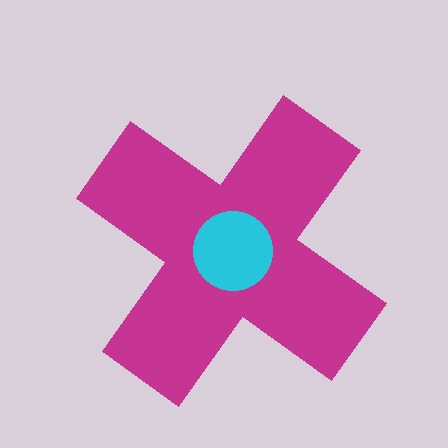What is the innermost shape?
The cyan circle.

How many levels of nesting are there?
2.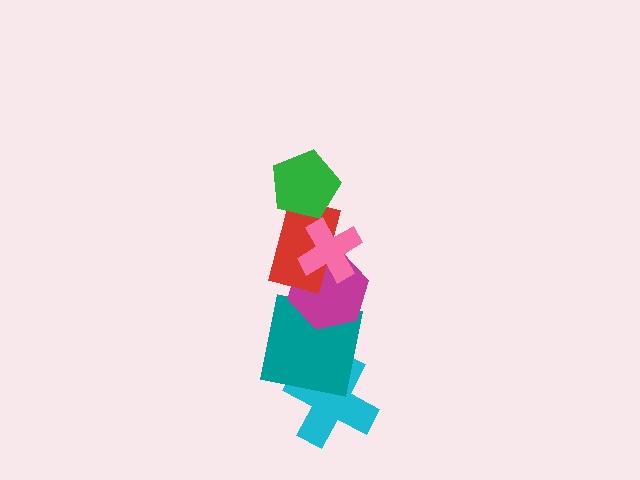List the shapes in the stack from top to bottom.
From top to bottom: the green pentagon, the pink cross, the red rectangle, the magenta hexagon, the teal square, the cyan cross.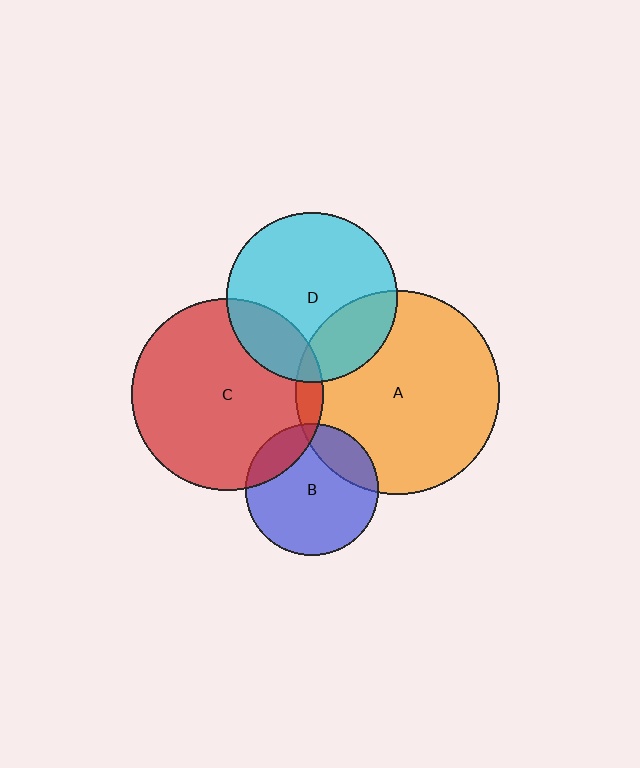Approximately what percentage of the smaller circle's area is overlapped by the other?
Approximately 5%.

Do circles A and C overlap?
Yes.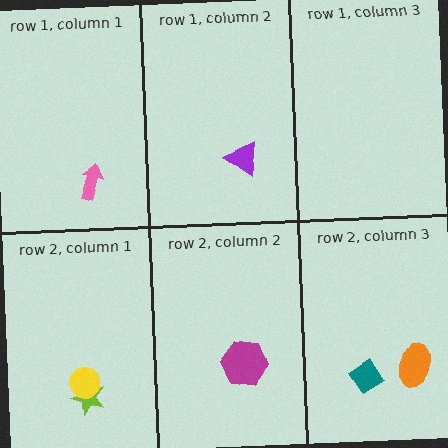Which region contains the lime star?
The row 2, column 1 region.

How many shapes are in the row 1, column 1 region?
1.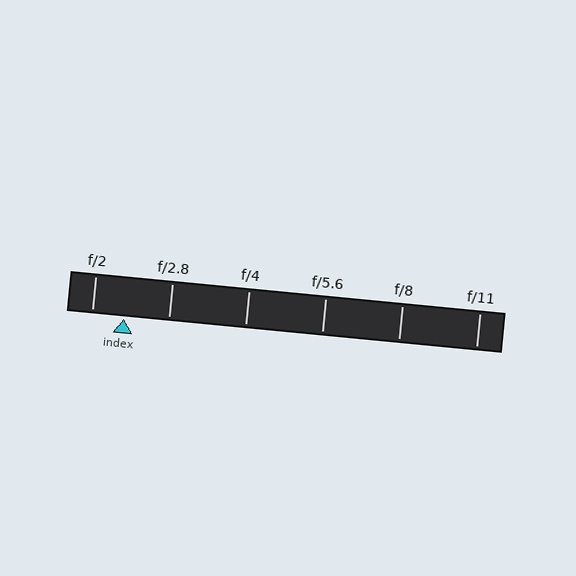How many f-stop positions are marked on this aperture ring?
There are 6 f-stop positions marked.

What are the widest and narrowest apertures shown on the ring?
The widest aperture shown is f/2 and the narrowest is f/11.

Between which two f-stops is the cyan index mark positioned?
The index mark is between f/2 and f/2.8.